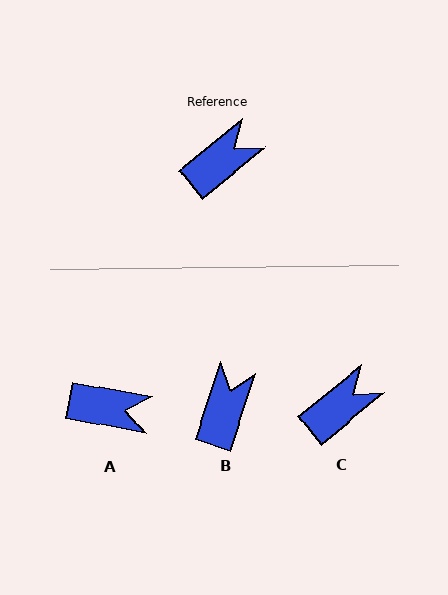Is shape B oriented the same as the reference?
No, it is off by about 33 degrees.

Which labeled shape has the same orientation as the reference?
C.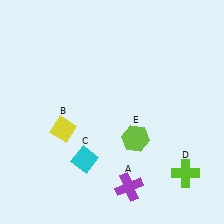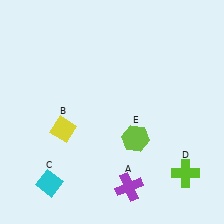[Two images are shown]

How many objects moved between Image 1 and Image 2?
1 object moved between the two images.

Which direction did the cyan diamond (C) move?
The cyan diamond (C) moved left.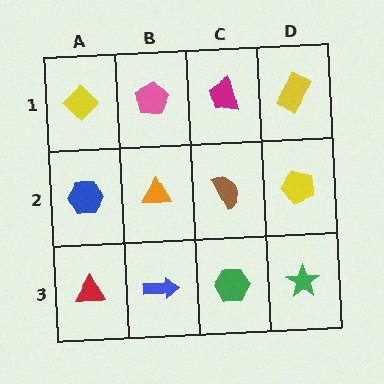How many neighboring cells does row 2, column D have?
3.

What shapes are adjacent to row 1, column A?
A blue hexagon (row 2, column A), a pink pentagon (row 1, column B).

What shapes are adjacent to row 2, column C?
A magenta trapezoid (row 1, column C), a green hexagon (row 3, column C), an orange triangle (row 2, column B), a yellow pentagon (row 2, column D).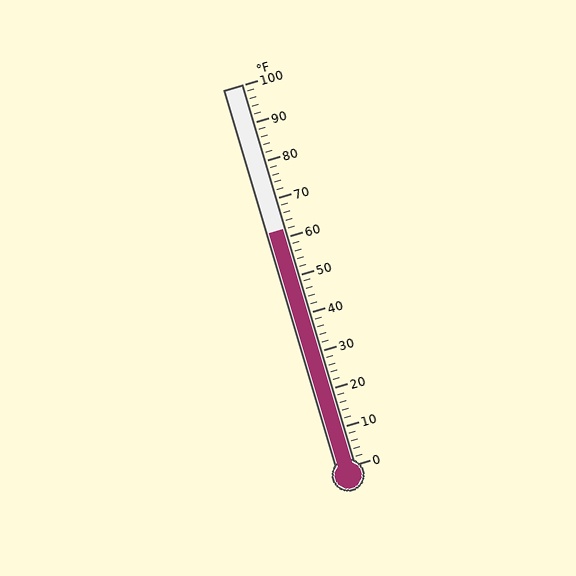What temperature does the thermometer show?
The thermometer shows approximately 62°F.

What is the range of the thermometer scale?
The thermometer scale ranges from 0°F to 100°F.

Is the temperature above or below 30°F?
The temperature is above 30°F.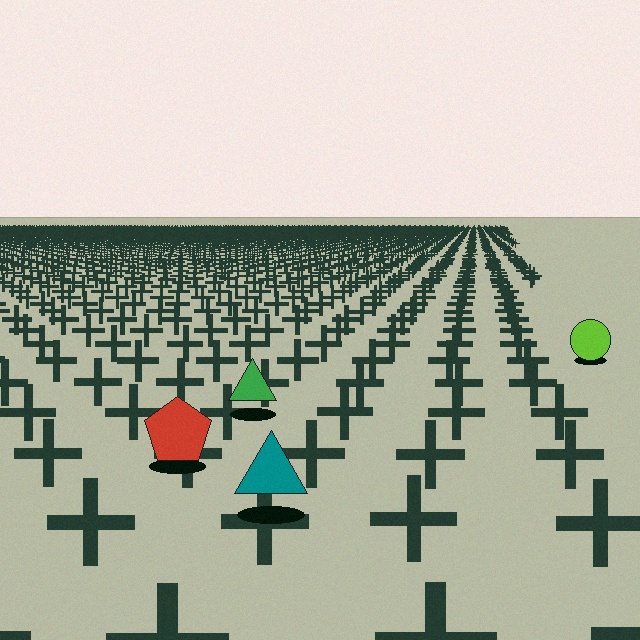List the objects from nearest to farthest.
From nearest to farthest: the teal triangle, the red pentagon, the green triangle, the lime circle.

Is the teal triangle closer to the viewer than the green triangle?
Yes. The teal triangle is closer — you can tell from the texture gradient: the ground texture is coarser near it.